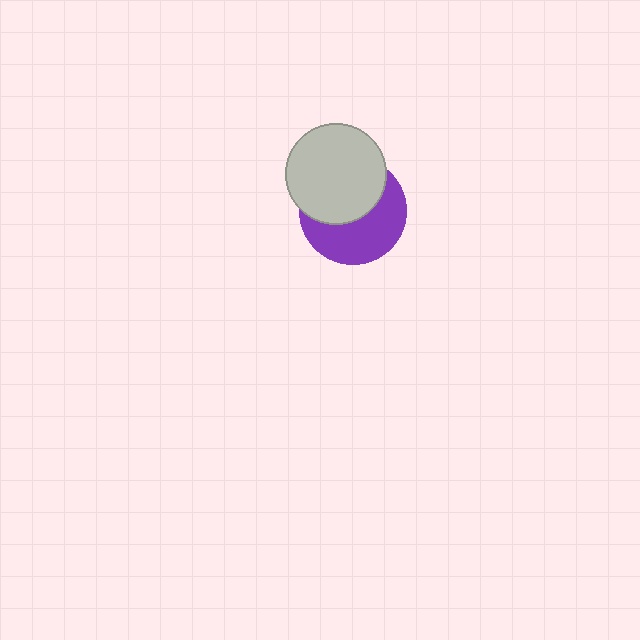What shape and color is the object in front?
The object in front is a light gray circle.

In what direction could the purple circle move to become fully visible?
The purple circle could move down. That would shift it out from behind the light gray circle entirely.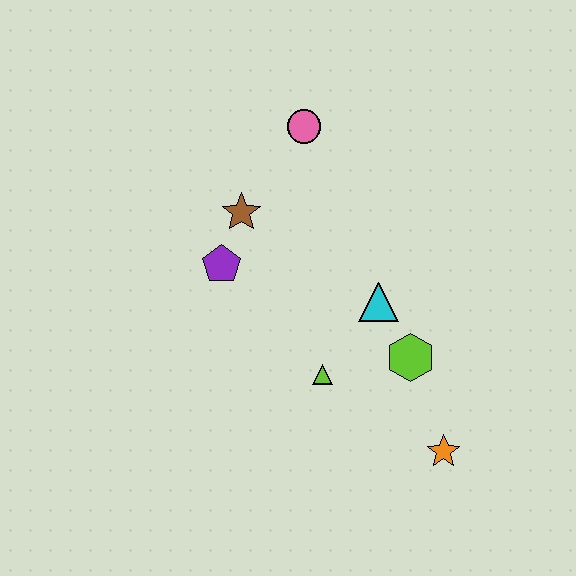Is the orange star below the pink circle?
Yes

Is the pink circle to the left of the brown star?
No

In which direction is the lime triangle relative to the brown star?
The lime triangle is below the brown star.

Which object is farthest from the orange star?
The pink circle is farthest from the orange star.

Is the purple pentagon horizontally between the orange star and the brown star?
No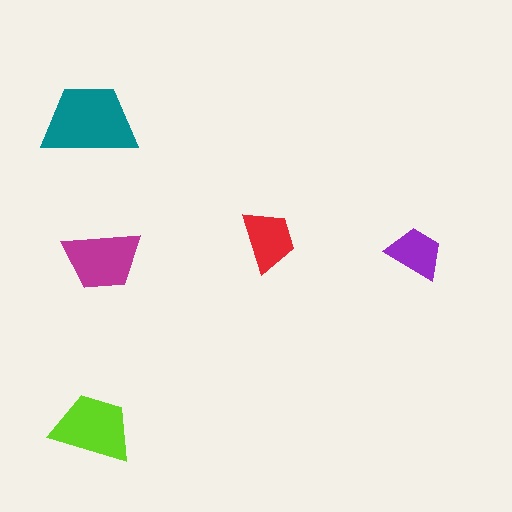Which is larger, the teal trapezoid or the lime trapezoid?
The teal one.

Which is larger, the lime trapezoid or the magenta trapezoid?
The lime one.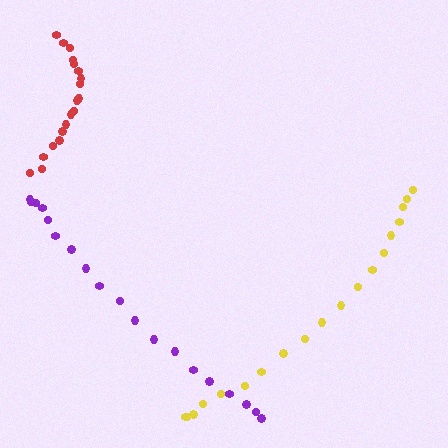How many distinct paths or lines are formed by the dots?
There are 3 distinct paths.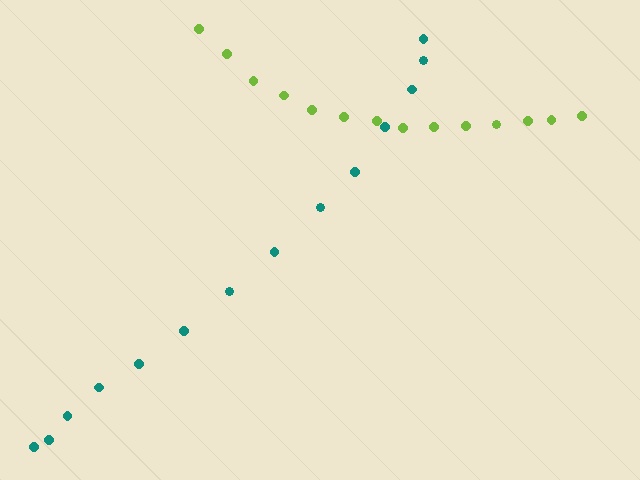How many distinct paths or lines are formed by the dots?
There are 2 distinct paths.